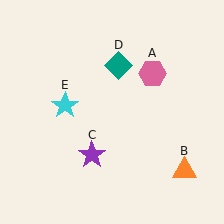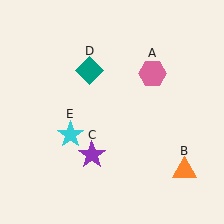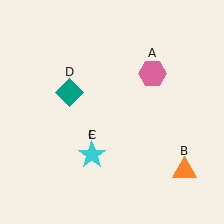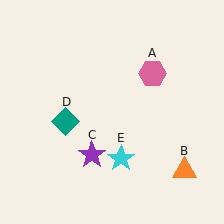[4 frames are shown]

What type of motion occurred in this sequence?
The teal diamond (object D), cyan star (object E) rotated counterclockwise around the center of the scene.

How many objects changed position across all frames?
2 objects changed position: teal diamond (object D), cyan star (object E).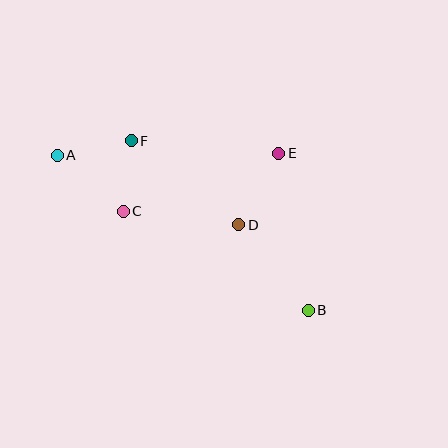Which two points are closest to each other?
Points C and F are closest to each other.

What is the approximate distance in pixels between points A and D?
The distance between A and D is approximately 194 pixels.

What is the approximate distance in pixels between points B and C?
The distance between B and C is approximately 210 pixels.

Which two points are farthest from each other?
Points A and B are farthest from each other.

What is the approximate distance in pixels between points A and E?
The distance between A and E is approximately 221 pixels.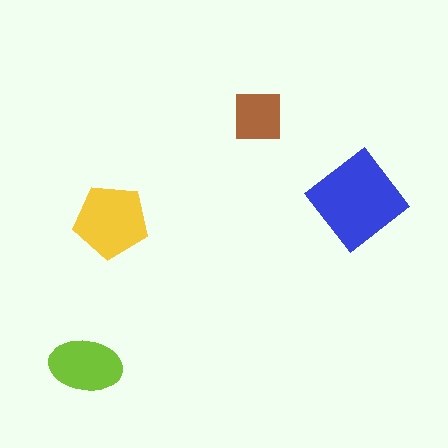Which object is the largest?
The blue diamond.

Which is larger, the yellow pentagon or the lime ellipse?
The yellow pentagon.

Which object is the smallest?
The brown square.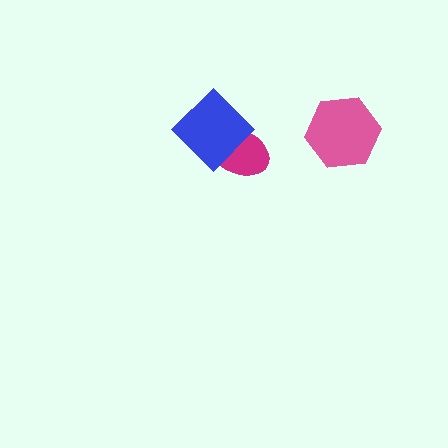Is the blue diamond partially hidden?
No, no other shape covers it.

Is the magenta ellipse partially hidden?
Yes, it is partially covered by another shape.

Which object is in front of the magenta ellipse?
The blue diamond is in front of the magenta ellipse.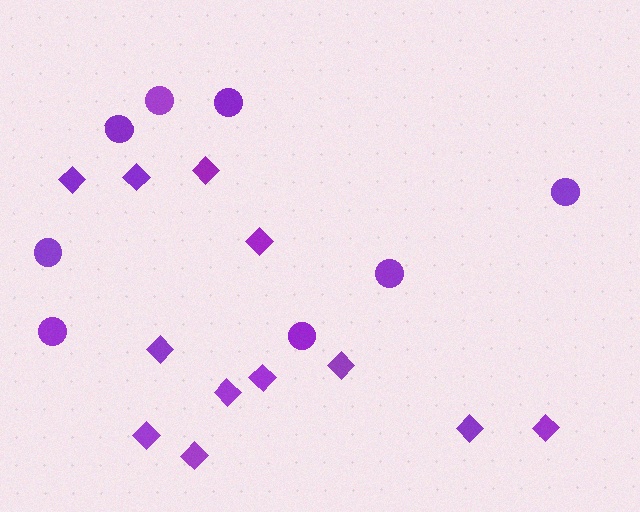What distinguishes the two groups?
There are 2 groups: one group of diamonds (12) and one group of circles (8).